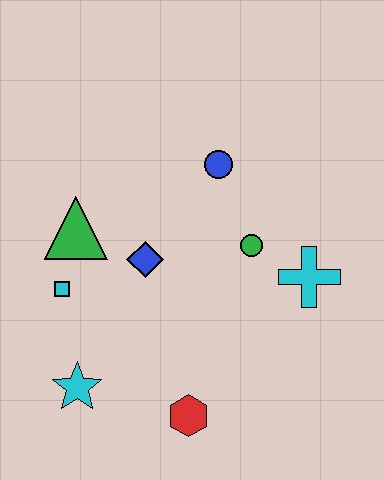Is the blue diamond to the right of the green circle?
No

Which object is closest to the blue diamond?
The green triangle is closest to the blue diamond.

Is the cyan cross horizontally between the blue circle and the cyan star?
No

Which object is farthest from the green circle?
The cyan star is farthest from the green circle.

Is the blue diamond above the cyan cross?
Yes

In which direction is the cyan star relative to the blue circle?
The cyan star is below the blue circle.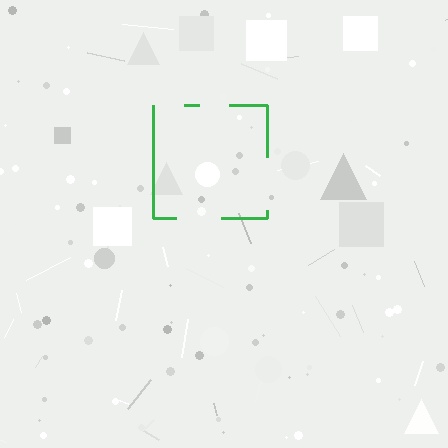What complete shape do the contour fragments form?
The contour fragments form a square.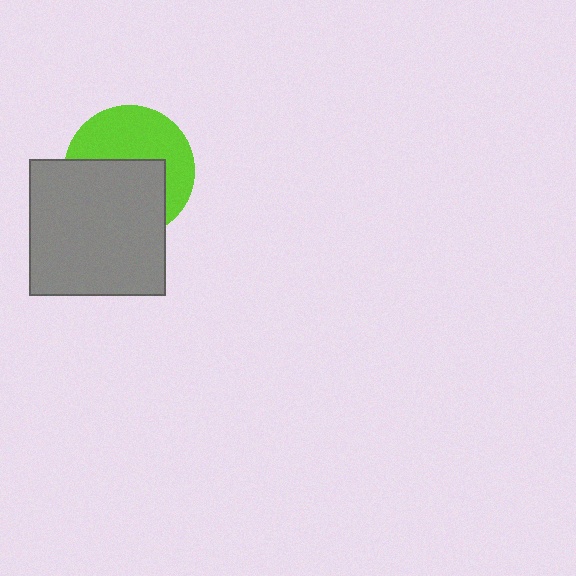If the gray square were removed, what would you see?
You would see the complete lime circle.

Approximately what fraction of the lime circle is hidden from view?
Roughly 50% of the lime circle is hidden behind the gray square.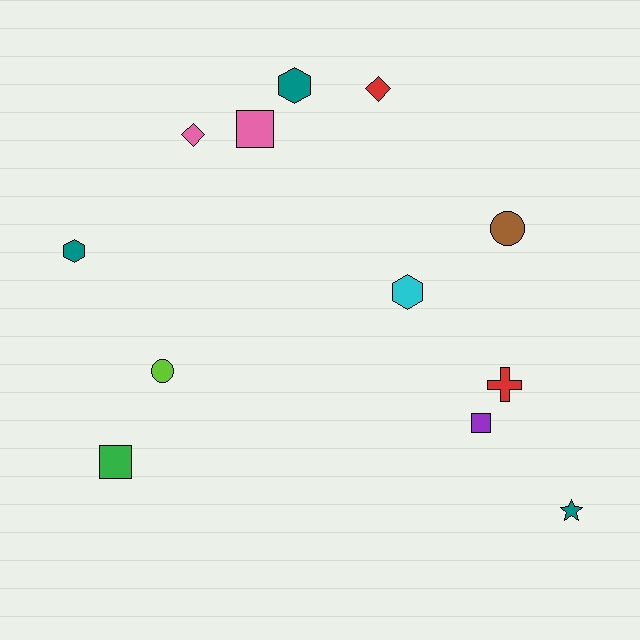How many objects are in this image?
There are 12 objects.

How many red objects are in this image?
There are 2 red objects.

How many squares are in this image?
There are 3 squares.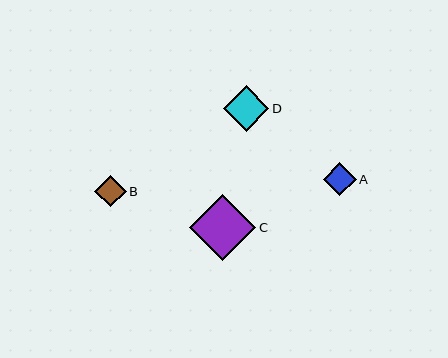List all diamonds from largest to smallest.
From largest to smallest: C, D, A, B.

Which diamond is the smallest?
Diamond B is the smallest with a size of approximately 32 pixels.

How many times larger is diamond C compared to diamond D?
Diamond C is approximately 1.5 times the size of diamond D.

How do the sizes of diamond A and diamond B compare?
Diamond A and diamond B are approximately the same size.